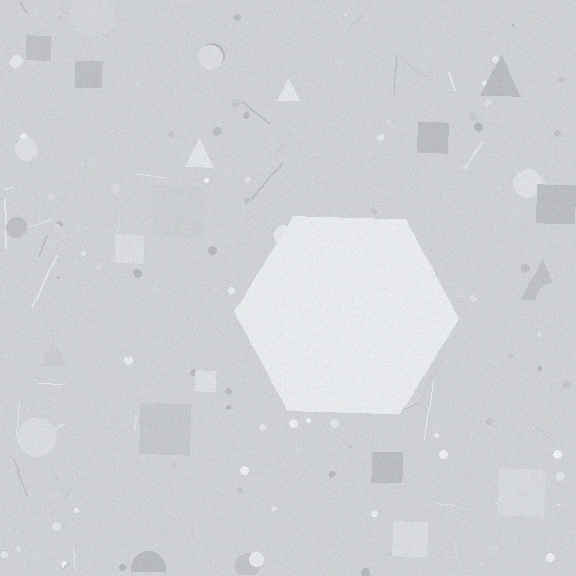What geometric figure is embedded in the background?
A hexagon is embedded in the background.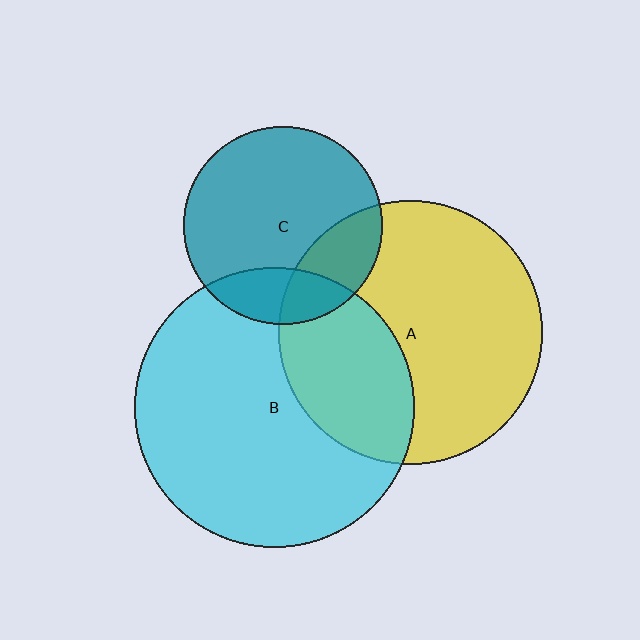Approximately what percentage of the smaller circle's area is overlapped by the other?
Approximately 20%.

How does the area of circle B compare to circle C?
Approximately 2.0 times.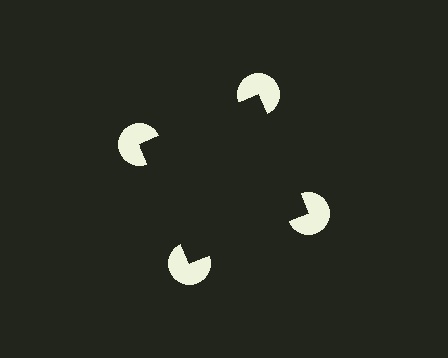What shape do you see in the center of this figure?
An illusory square — its edges are inferred from the aligned wedge cuts in the pac-man discs, not physically drawn.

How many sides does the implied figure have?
4 sides.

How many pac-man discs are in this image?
There are 4 — one at each vertex of the illusory square.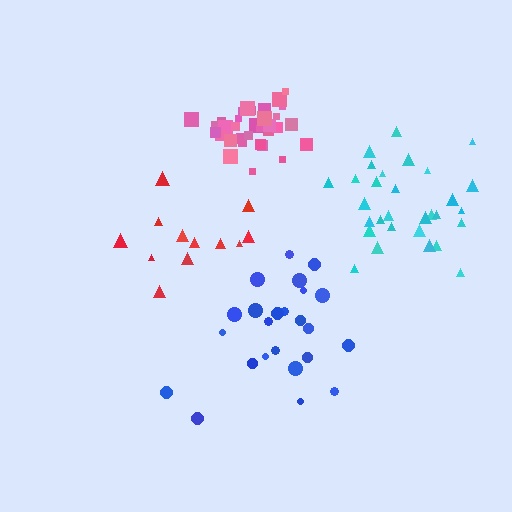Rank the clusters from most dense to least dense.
pink, blue, cyan, red.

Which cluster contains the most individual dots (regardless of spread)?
Pink (34).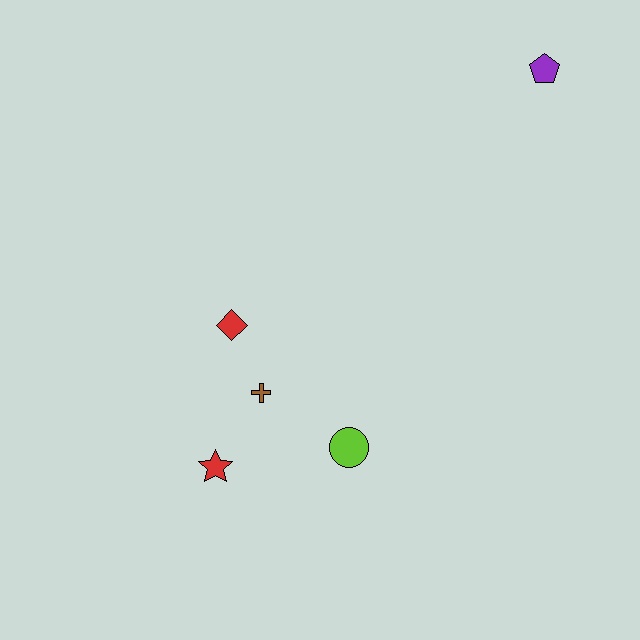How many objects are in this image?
There are 5 objects.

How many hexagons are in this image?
There are no hexagons.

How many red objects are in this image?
There are 2 red objects.